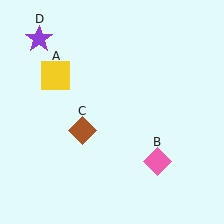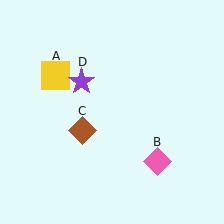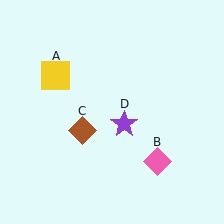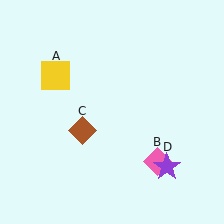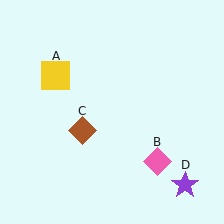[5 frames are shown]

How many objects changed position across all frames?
1 object changed position: purple star (object D).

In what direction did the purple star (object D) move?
The purple star (object D) moved down and to the right.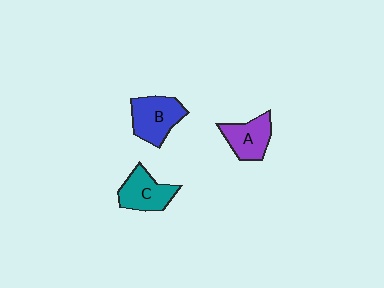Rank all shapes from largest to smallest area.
From largest to smallest: B (blue), C (teal), A (purple).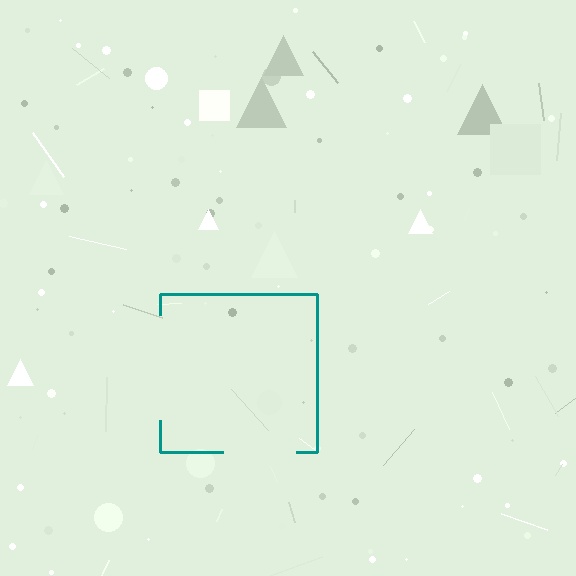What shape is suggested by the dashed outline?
The dashed outline suggests a square.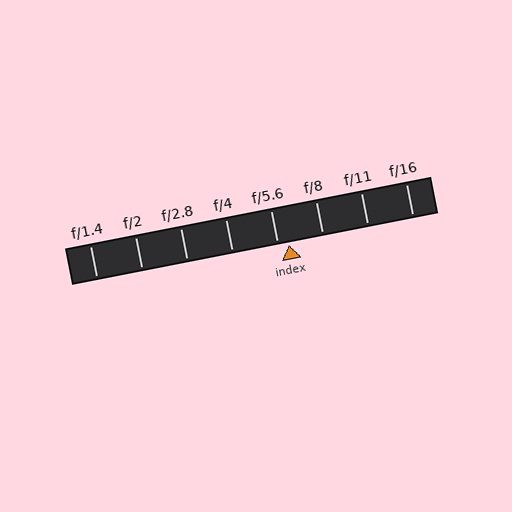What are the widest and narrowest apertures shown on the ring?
The widest aperture shown is f/1.4 and the narrowest is f/16.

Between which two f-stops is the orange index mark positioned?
The index mark is between f/5.6 and f/8.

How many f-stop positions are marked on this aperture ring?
There are 8 f-stop positions marked.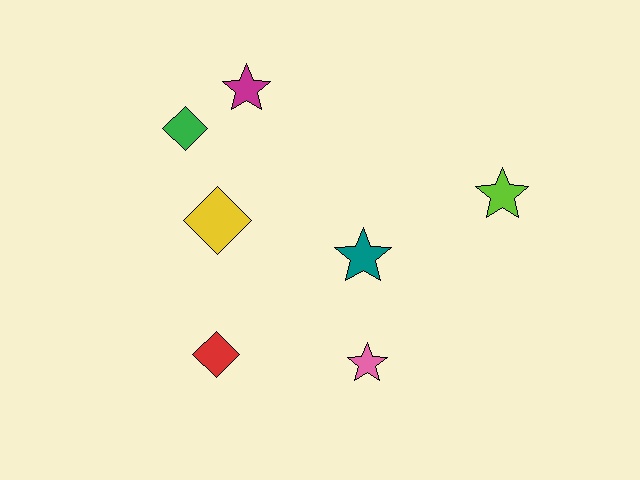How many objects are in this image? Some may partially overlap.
There are 7 objects.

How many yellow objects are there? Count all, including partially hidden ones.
There is 1 yellow object.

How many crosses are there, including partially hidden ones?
There are no crosses.